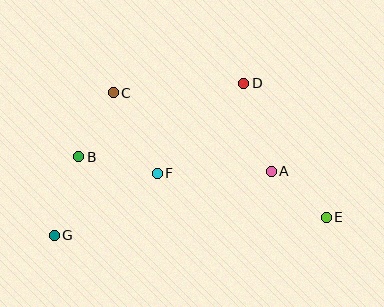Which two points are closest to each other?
Points A and E are closest to each other.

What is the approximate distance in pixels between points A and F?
The distance between A and F is approximately 114 pixels.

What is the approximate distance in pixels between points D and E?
The distance between D and E is approximately 157 pixels.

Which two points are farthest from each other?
Points E and G are farthest from each other.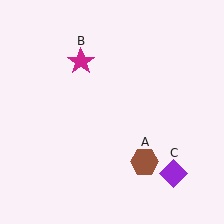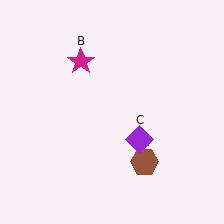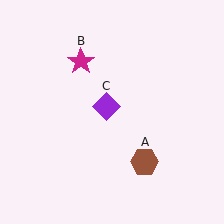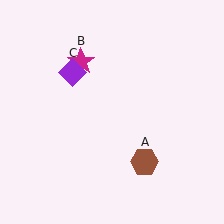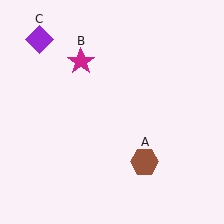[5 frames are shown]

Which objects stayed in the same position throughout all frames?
Brown hexagon (object A) and magenta star (object B) remained stationary.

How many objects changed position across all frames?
1 object changed position: purple diamond (object C).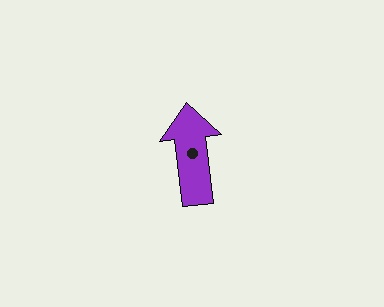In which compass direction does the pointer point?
North.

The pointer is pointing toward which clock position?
Roughly 12 o'clock.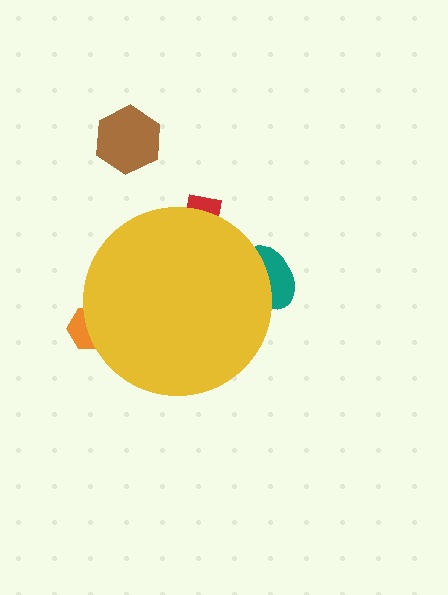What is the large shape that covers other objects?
A yellow circle.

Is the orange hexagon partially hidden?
Yes, the orange hexagon is partially hidden behind the yellow circle.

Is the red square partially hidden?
Yes, the red square is partially hidden behind the yellow circle.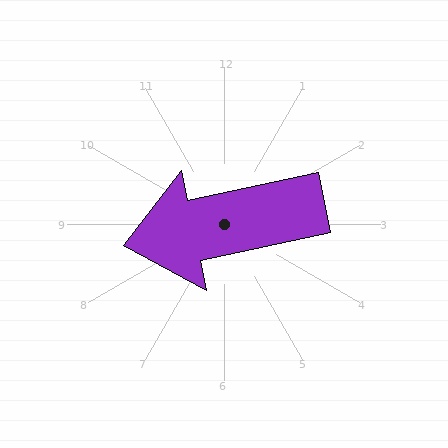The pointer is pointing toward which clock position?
Roughly 9 o'clock.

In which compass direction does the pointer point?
West.